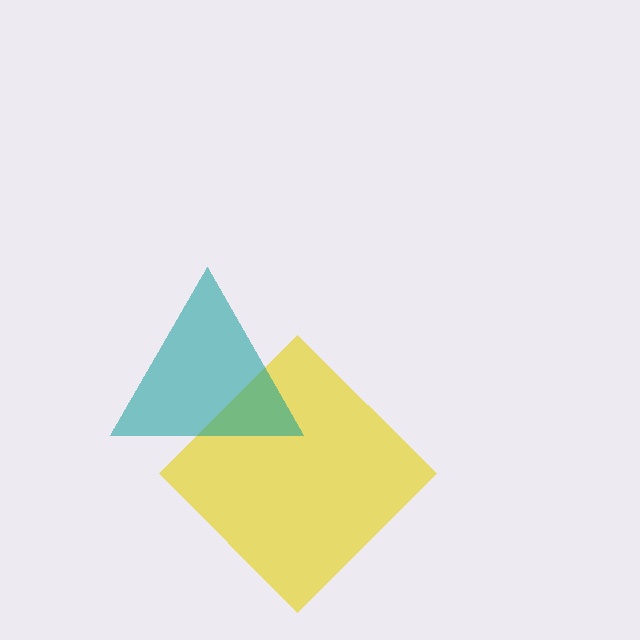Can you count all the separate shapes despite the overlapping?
Yes, there are 2 separate shapes.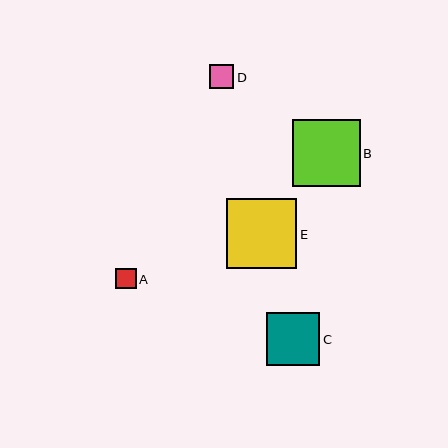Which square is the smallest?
Square A is the smallest with a size of approximately 20 pixels.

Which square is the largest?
Square E is the largest with a size of approximately 70 pixels.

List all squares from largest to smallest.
From largest to smallest: E, B, C, D, A.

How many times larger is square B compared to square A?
Square B is approximately 3.3 times the size of square A.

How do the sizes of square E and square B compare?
Square E and square B are approximately the same size.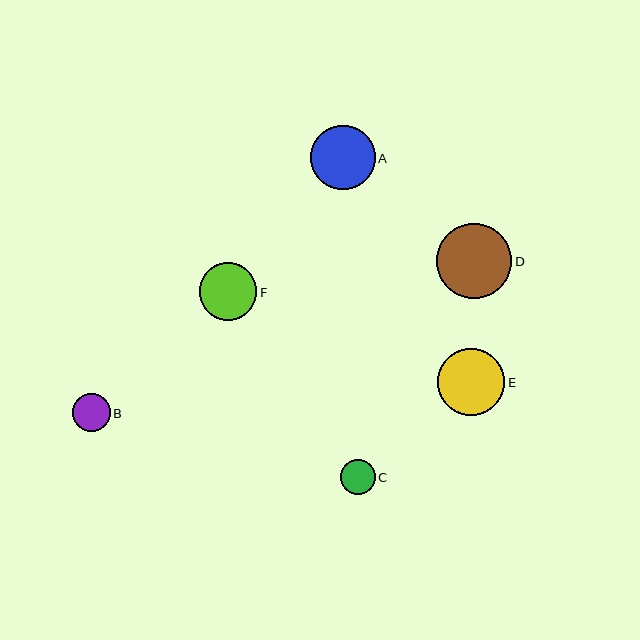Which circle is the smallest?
Circle C is the smallest with a size of approximately 34 pixels.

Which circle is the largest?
Circle D is the largest with a size of approximately 75 pixels.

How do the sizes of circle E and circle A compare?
Circle E and circle A are approximately the same size.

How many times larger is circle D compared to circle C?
Circle D is approximately 2.2 times the size of circle C.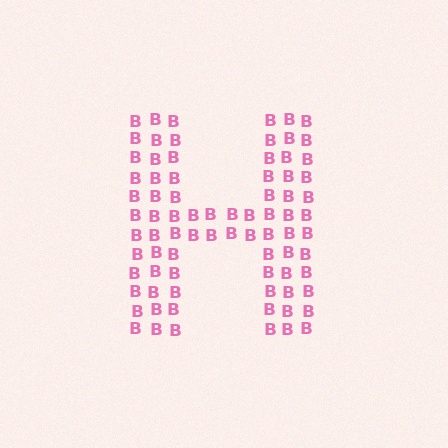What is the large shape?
The large shape is the letter H.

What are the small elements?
The small elements are letter B's.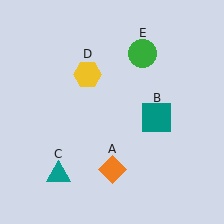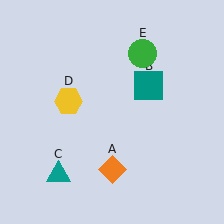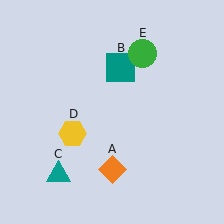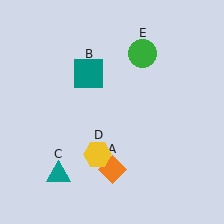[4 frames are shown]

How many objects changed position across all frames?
2 objects changed position: teal square (object B), yellow hexagon (object D).